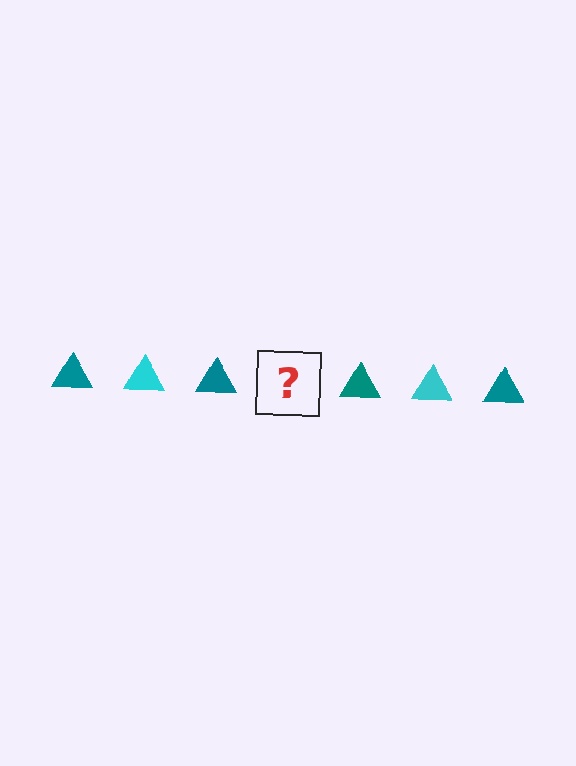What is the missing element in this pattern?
The missing element is a cyan triangle.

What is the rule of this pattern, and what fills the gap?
The rule is that the pattern cycles through teal, cyan triangles. The gap should be filled with a cyan triangle.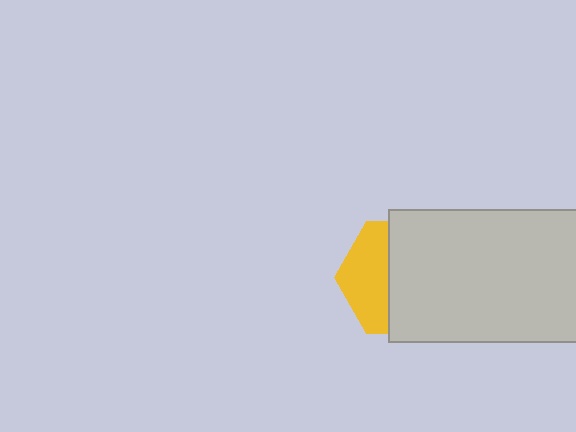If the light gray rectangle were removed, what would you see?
You would see the complete yellow hexagon.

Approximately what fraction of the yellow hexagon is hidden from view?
Roughly 62% of the yellow hexagon is hidden behind the light gray rectangle.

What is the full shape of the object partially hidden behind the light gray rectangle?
The partially hidden object is a yellow hexagon.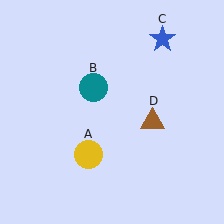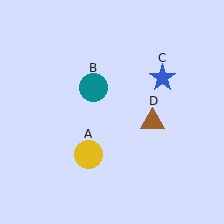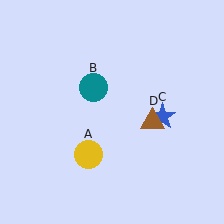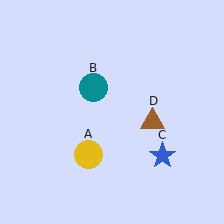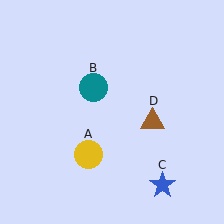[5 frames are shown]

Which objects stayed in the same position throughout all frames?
Yellow circle (object A) and teal circle (object B) and brown triangle (object D) remained stationary.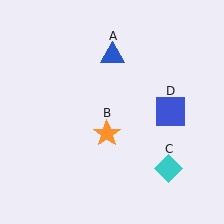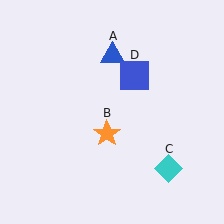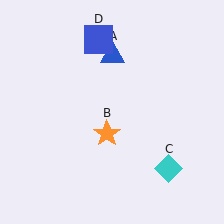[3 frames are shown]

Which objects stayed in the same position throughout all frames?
Blue triangle (object A) and orange star (object B) and cyan diamond (object C) remained stationary.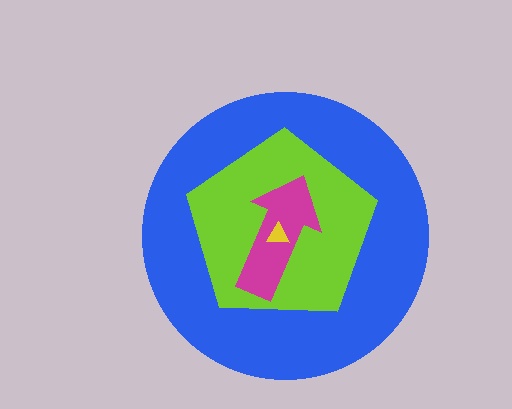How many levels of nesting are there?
4.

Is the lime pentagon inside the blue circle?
Yes.